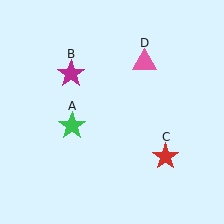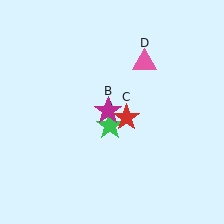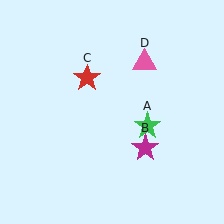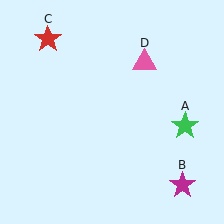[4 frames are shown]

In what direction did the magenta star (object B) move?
The magenta star (object B) moved down and to the right.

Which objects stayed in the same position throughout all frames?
Pink triangle (object D) remained stationary.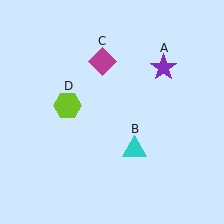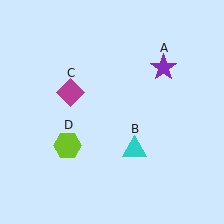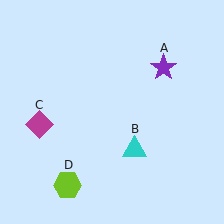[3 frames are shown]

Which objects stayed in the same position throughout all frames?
Purple star (object A) and cyan triangle (object B) remained stationary.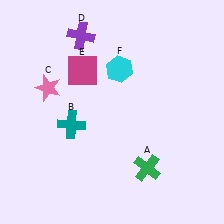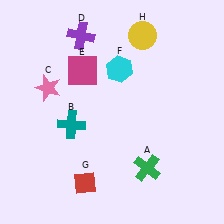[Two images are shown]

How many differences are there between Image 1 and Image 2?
There are 2 differences between the two images.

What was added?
A red diamond (G), a yellow circle (H) were added in Image 2.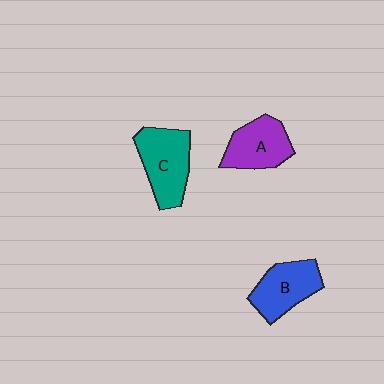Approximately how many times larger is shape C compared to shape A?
Approximately 1.2 times.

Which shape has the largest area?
Shape C (teal).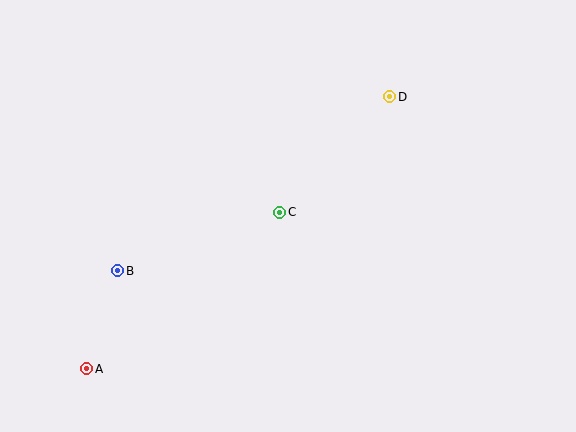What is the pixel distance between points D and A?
The distance between D and A is 407 pixels.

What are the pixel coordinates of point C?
Point C is at (280, 212).